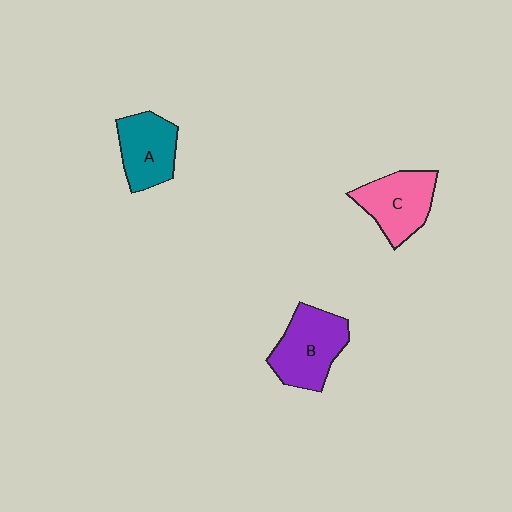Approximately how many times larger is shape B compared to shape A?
Approximately 1.2 times.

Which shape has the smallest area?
Shape A (teal).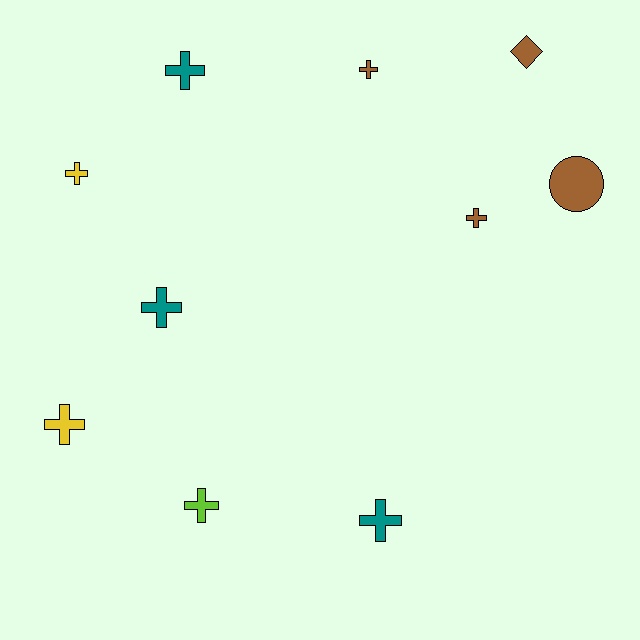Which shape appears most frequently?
Cross, with 8 objects.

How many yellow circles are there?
There are no yellow circles.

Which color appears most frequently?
Brown, with 4 objects.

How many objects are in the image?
There are 10 objects.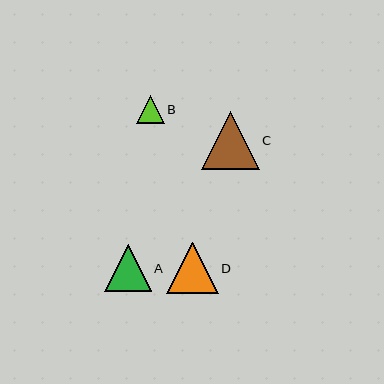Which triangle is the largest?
Triangle C is the largest with a size of approximately 58 pixels.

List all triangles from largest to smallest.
From largest to smallest: C, D, A, B.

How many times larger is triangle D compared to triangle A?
Triangle D is approximately 1.1 times the size of triangle A.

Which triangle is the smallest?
Triangle B is the smallest with a size of approximately 28 pixels.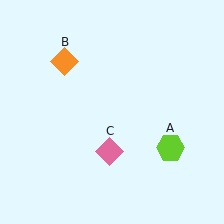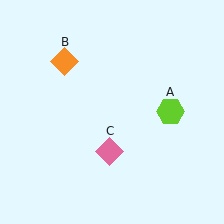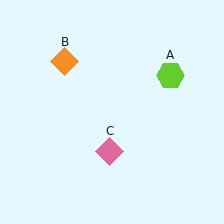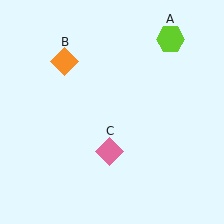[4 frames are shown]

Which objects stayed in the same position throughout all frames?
Orange diamond (object B) and pink diamond (object C) remained stationary.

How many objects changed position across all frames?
1 object changed position: lime hexagon (object A).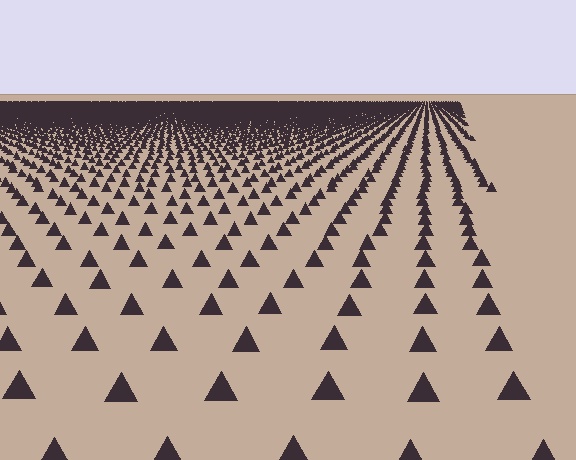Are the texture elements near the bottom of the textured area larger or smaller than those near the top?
Larger. Near the bottom, elements are closer to the viewer and appear at a bigger on-screen size.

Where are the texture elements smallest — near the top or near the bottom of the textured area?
Near the top.